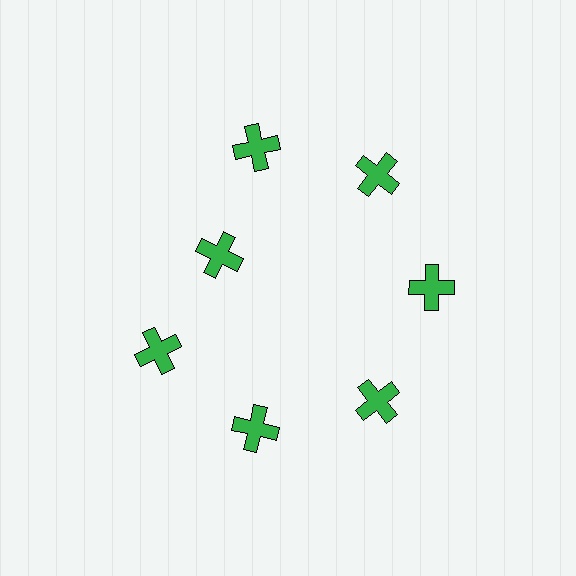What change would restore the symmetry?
The symmetry would be restored by moving it outward, back onto the ring so that all 7 crosses sit at equal angles and equal distance from the center.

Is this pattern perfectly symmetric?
No. The 7 green crosses are arranged in a ring, but one element near the 10 o'clock position is pulled inward toward the center, breaking the 7-fold rotational symmetry.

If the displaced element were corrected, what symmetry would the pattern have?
It would have 7-fold rotational symmetry — the pattern would map onto itself every 51 degrees.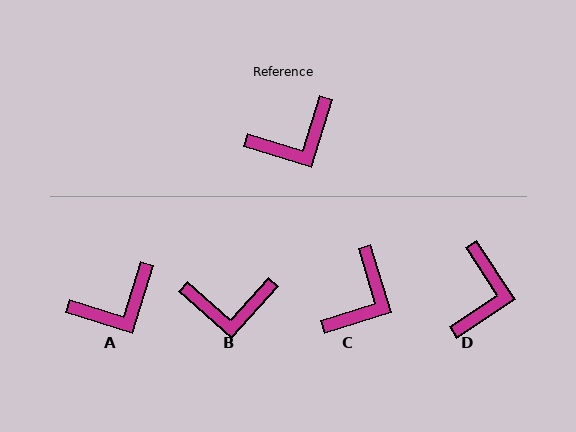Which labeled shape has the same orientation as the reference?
A.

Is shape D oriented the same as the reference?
No, it is off by about 51 degrees.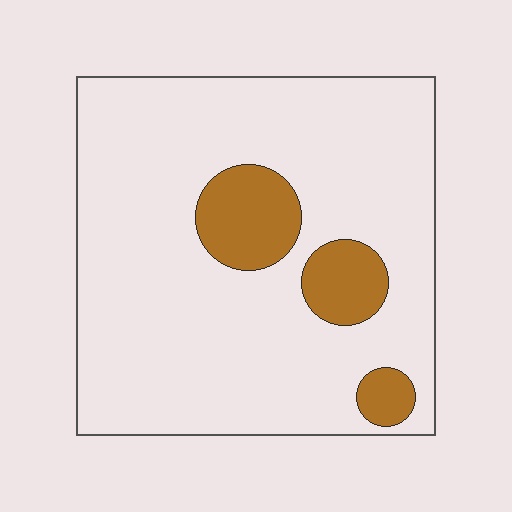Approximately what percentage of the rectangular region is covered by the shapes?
Approximately 15%.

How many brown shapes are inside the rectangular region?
3.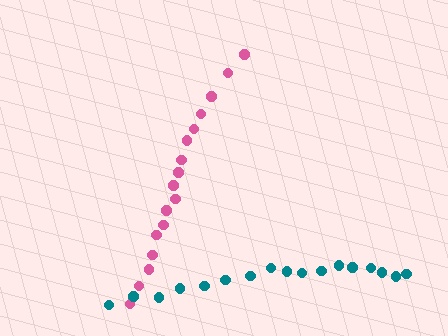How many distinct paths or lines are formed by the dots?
There are 2 distinct paths.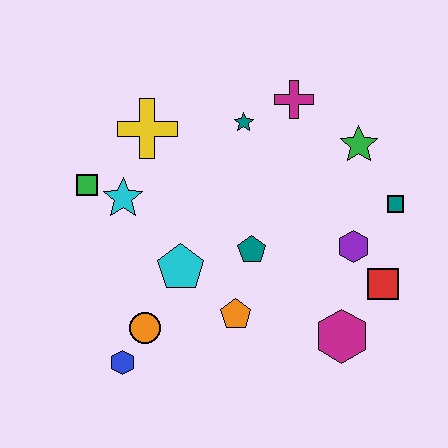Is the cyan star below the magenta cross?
Yes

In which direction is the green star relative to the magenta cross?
The green star is to the right of the magenta cross.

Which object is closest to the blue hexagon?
The orange circle is closest to the blue hexagon.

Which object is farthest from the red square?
The green square is farthest from the red square.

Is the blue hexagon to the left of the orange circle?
Yes